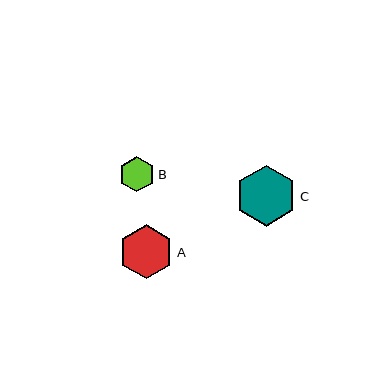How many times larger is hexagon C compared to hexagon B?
Hexagon C is approximately 1.7 times the size of hexagon B.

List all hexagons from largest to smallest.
From largest to smallest: C, A, B.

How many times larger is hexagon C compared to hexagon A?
Hexagon C is approximately 1.1 times the size of hexagon A.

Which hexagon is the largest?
Hexagon C is the largest with a size of approximately 61 pixels.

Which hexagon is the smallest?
Hexagon B is the smallest with a size of approximately 36 pixels.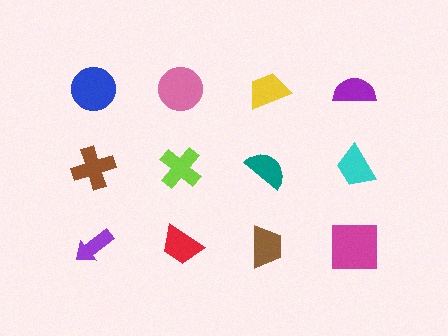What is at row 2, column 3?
A teal semicircle.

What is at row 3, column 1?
A purple arrow.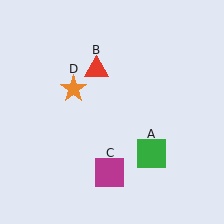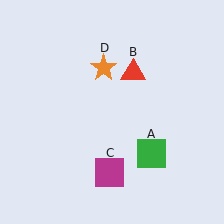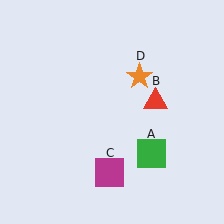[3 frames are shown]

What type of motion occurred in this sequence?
The red triangle (object B), orange star (object D) rotated clockwise around the center of the scene.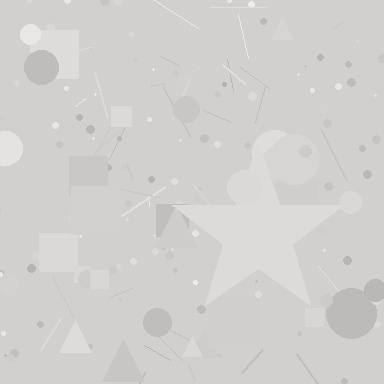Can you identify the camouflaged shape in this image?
The camouflaged shape is a star.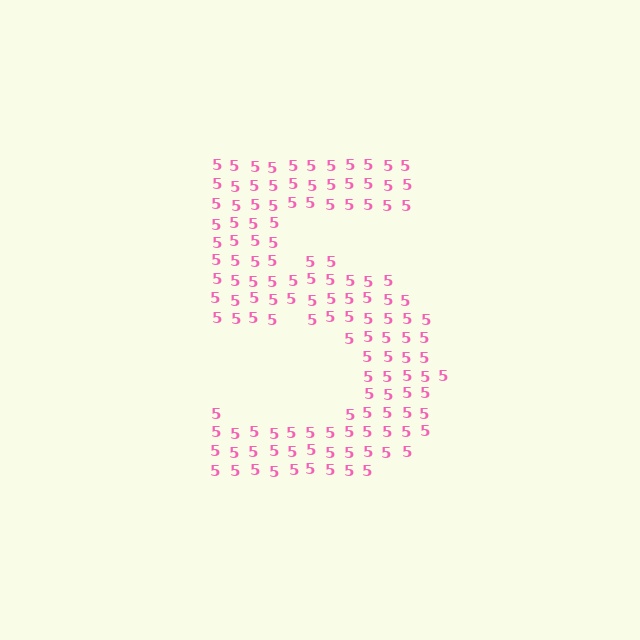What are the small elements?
The small elements are digit 5's.